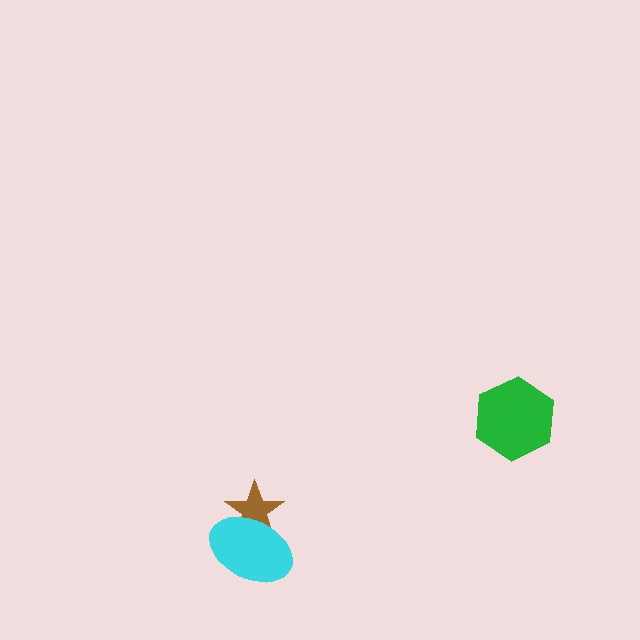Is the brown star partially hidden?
Yes, it is partially covered by another shape.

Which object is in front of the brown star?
The cyan ellipse is in front of the brown star.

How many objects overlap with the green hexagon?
0 objects overlap with the green hexagon.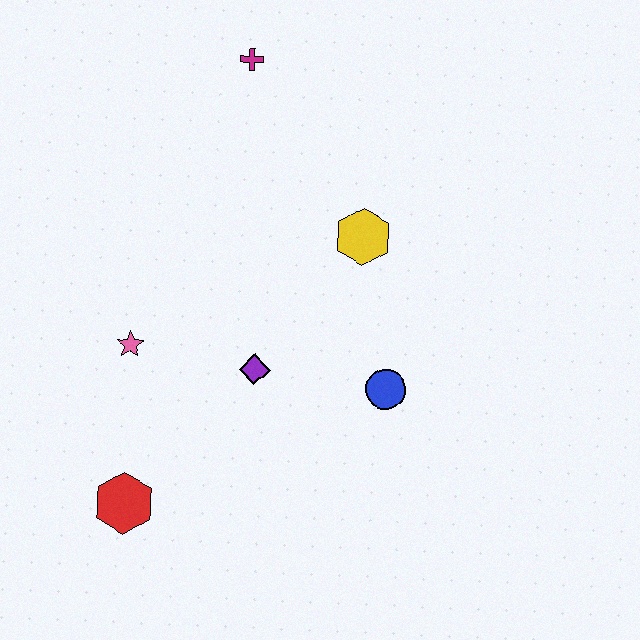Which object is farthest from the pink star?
The magenta cross is farthest from the pink star.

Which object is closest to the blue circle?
The purple diamond is closest to the blue circle.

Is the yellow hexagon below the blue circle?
No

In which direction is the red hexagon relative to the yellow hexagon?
The red hexagon is below the yellow hexagon.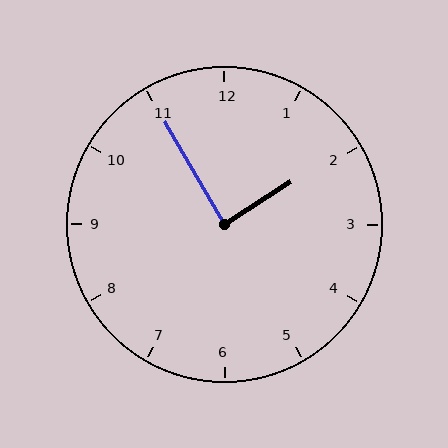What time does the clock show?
1:55.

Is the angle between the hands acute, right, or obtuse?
It is right.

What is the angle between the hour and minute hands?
Approximately 88 degrees.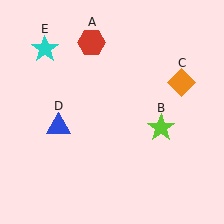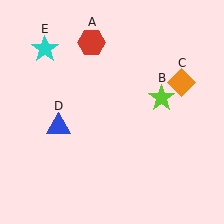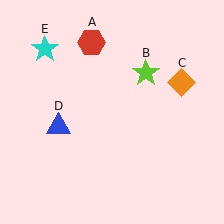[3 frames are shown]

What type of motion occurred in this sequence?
The lime star (object B) rotated counterclockwise around the center of the scene.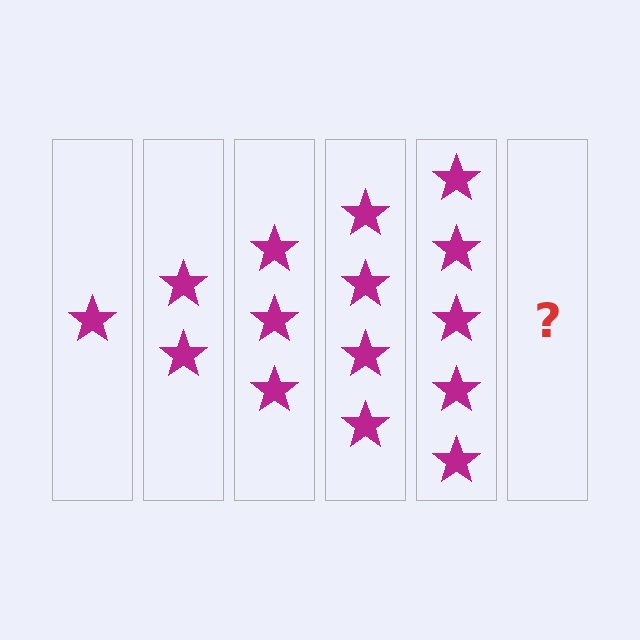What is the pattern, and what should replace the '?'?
The pattern is that each step adds one more star. The '?' should be 6 stars.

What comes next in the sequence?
The next element should be 6 stars.